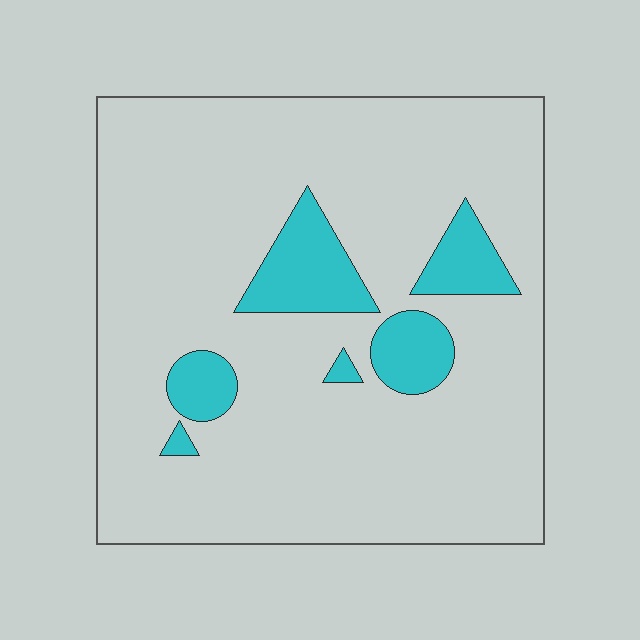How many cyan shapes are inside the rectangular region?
6.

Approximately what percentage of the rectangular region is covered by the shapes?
Approximately 15%.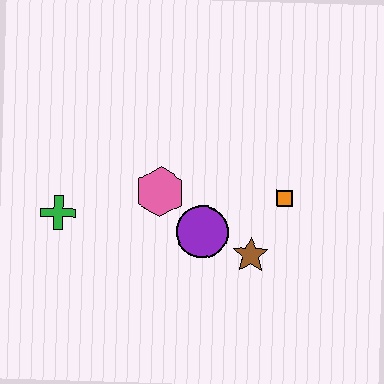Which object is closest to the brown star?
The purple circle is closest to the brown star.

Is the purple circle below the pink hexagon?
Yes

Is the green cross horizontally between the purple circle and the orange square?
No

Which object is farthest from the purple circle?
The green cross is farthest from the purple circle.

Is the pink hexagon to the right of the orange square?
No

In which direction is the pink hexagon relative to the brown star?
The pink hexagon is to the left of the brown star.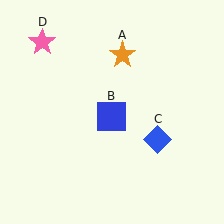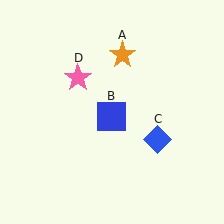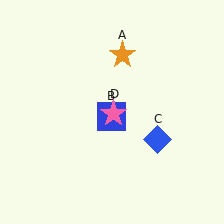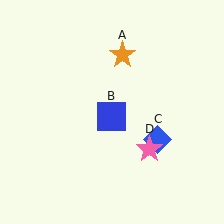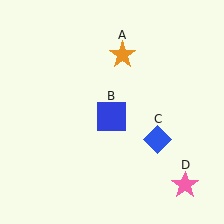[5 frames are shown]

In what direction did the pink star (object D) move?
The pink star (object D) moved down and to the right.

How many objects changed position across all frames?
1 object changed position: pink star (object D).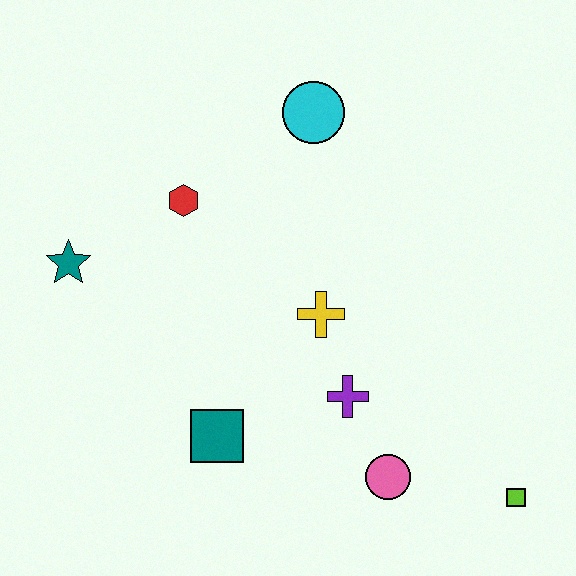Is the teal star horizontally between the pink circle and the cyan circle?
No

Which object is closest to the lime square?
The pink circle is closest to the lime square.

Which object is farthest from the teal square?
The cyan circle is farthest from the teal square.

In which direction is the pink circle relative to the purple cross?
The pink circle is below the purple cross.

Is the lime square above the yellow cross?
No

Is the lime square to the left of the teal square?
No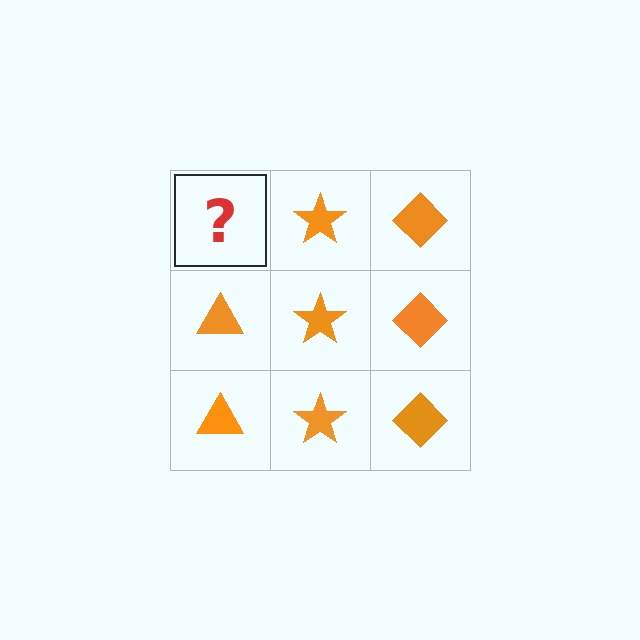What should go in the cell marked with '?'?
The missing cell should contain an orange triangle.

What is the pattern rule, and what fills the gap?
The rule is that each column has a consistent shape. The gap should be filled with an orange triangle.